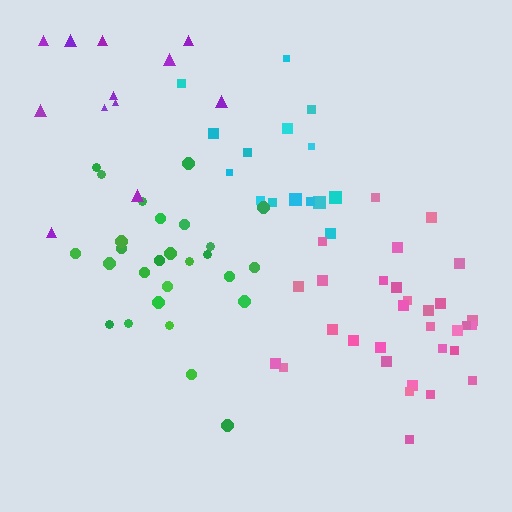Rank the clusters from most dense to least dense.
pink, green, cyan, purple.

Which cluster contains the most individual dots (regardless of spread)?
Pink (31).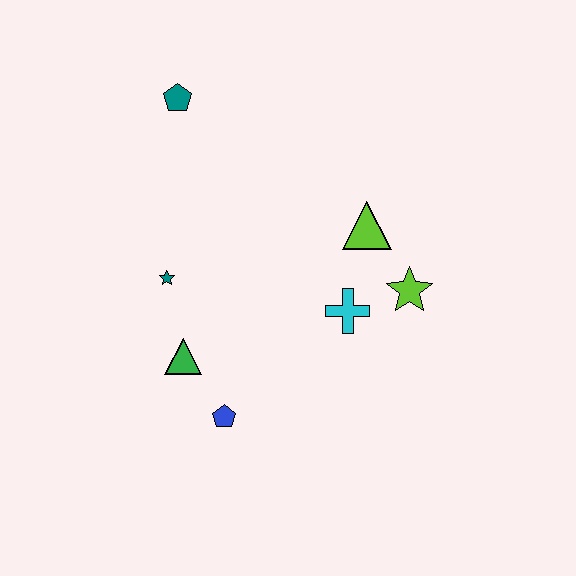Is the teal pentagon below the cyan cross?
No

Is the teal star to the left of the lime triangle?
Yes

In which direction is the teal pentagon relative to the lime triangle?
The teal pentagon is to the left of the lime triangle.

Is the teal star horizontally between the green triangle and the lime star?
No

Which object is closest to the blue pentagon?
The green triangle is closest to the blue pentagon.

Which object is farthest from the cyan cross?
The teal pentagon is farthest from the cyan cross.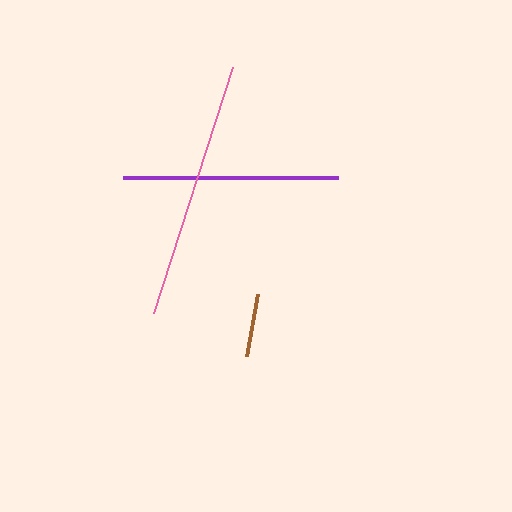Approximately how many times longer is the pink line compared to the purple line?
The pink line is approximately 1.2 times the length of the purple line.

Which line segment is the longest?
The pink line is the longest at approximately 259 pixels.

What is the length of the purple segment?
The purple segment is approximately 215 pixels long.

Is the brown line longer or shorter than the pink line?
The pink line is longer than the brown line.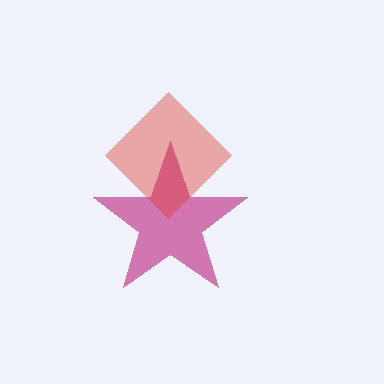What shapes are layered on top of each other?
The layered shapes are: a magenta star, a red diamond.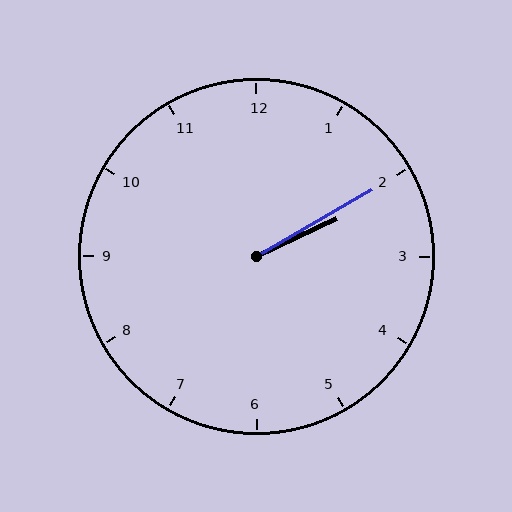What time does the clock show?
2:10.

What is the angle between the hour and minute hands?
Approximately 5 degrees.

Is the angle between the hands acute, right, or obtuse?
It is acute.